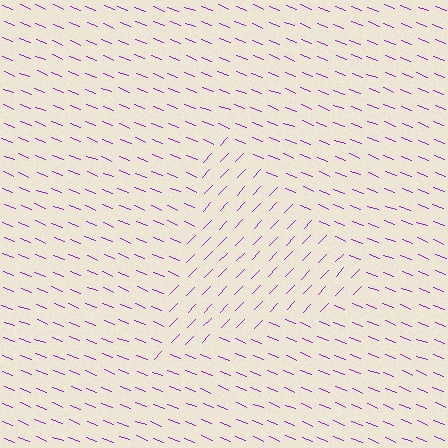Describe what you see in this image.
The image is filled with small purple line segments. A triangle region in the image has lines oriented differently from the surrounding lines, creating a visible texture boundary.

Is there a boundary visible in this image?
Yes, there is a texture boundary formed by a change in line orientation.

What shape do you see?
I see a triangle.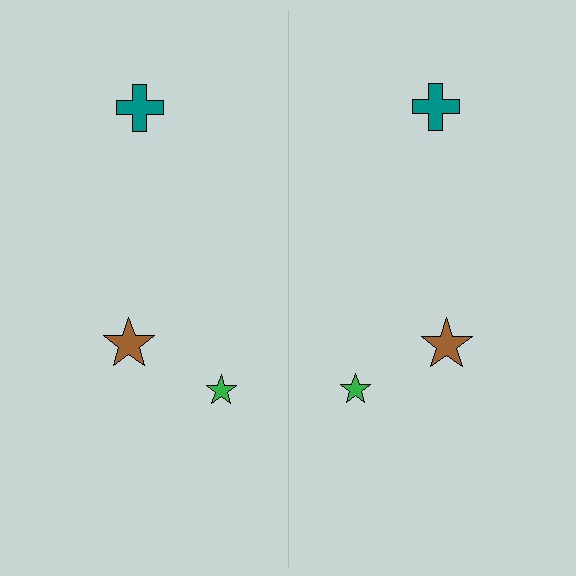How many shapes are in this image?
There are 6 shapes in this image.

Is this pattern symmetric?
Yes, this pattern has bilateral (reflection) symmetry.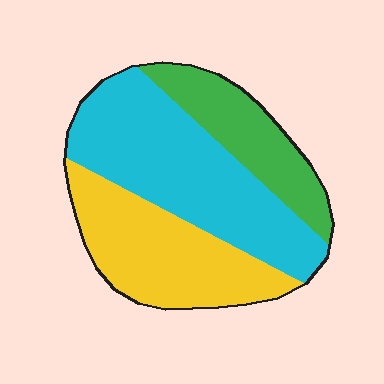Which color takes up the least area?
Green, at roughly 20%.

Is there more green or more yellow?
Yellow.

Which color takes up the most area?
Cyan, at roughly 45%.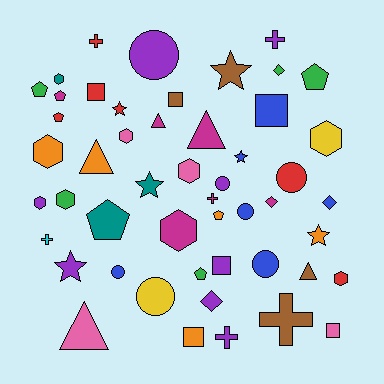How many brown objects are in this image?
There are 4 brown objects.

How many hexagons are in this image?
There are 9 hexagons.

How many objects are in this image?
There are 50 objects.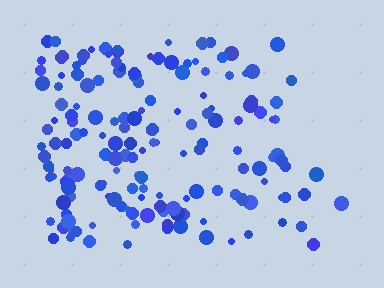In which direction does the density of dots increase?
From right to left, with the left side densest.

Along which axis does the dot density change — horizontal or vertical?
Horizontal.